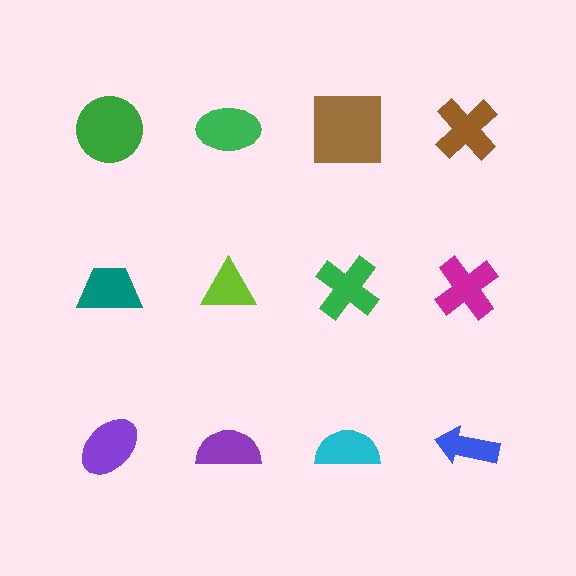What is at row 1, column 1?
A green circle.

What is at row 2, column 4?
A magenta cross.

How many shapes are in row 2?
4 shapes.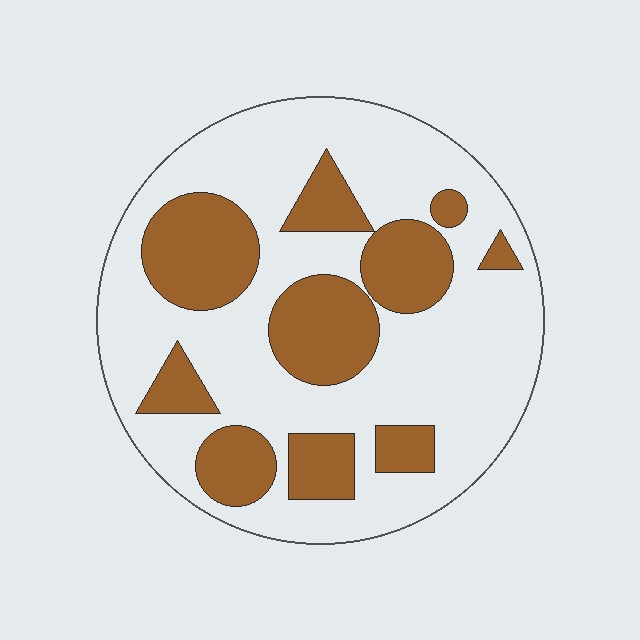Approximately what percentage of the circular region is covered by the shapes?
Approximately 30%.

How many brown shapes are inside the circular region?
10.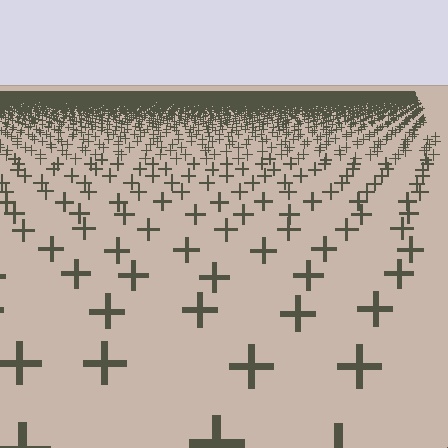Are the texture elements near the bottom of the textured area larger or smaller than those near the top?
Larger. Near the bottom, elements are closer to the viewer and appear at a bigger on-screen size.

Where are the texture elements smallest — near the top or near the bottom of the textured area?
Near the top.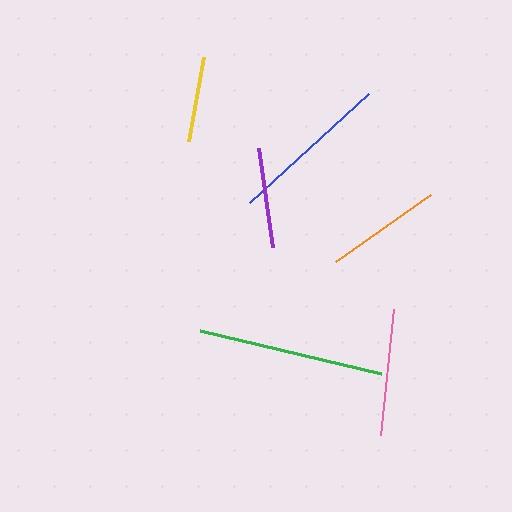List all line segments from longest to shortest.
From longest to shortest: green, blue, pink, orange, purple, yellow.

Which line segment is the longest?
The green line is the longest at approximately 186 pixels.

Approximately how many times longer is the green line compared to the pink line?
The green line is approximately 1.5 times the length of the pink line.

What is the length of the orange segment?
The orange segment is approximately 117 pixels long.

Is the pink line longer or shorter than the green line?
The green line is longer than the pink line.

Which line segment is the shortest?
The yellow line is the shortest at approximately 85 pixels.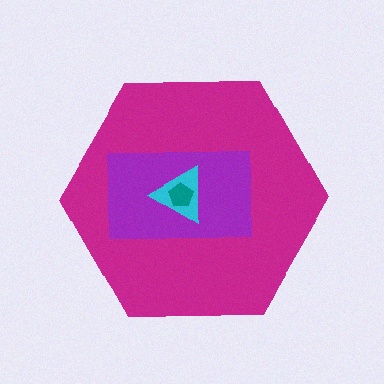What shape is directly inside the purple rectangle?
The cyan triangle.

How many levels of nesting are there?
4.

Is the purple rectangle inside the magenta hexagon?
Yes.